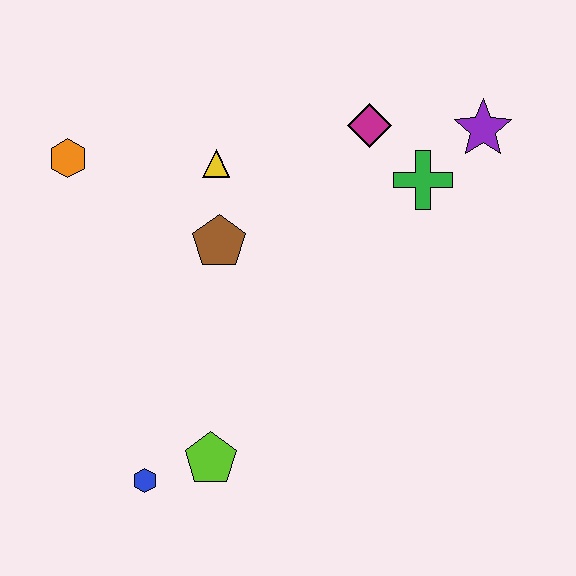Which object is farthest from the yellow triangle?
The blue hexagon is farthest from the yellow triangle.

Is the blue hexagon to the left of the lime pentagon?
Yes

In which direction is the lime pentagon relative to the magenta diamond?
The lime pentagon is below the magenta diamond.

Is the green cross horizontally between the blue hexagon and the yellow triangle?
No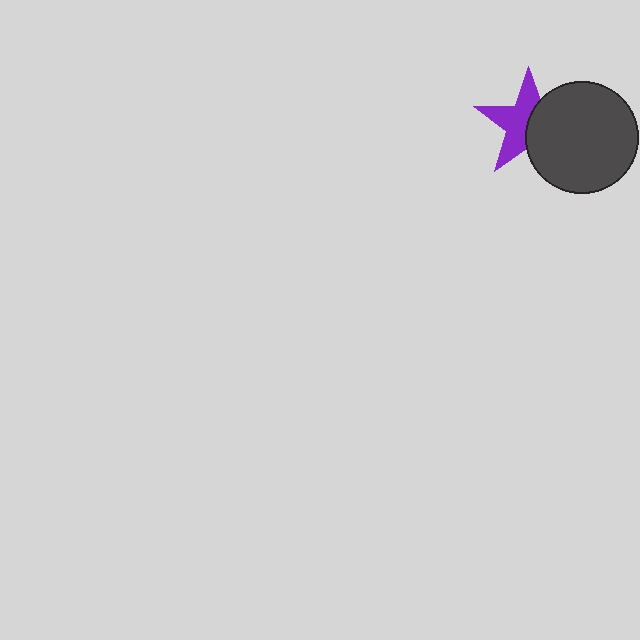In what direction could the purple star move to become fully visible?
The purple star could move left. That would shift it out from behind the dark gray circle entirely.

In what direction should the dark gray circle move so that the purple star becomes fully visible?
The dark gray circle should move right. That is the shortest direction to clear the overlap and leave the purple star fully visible.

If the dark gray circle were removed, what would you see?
You would see the complete purple star.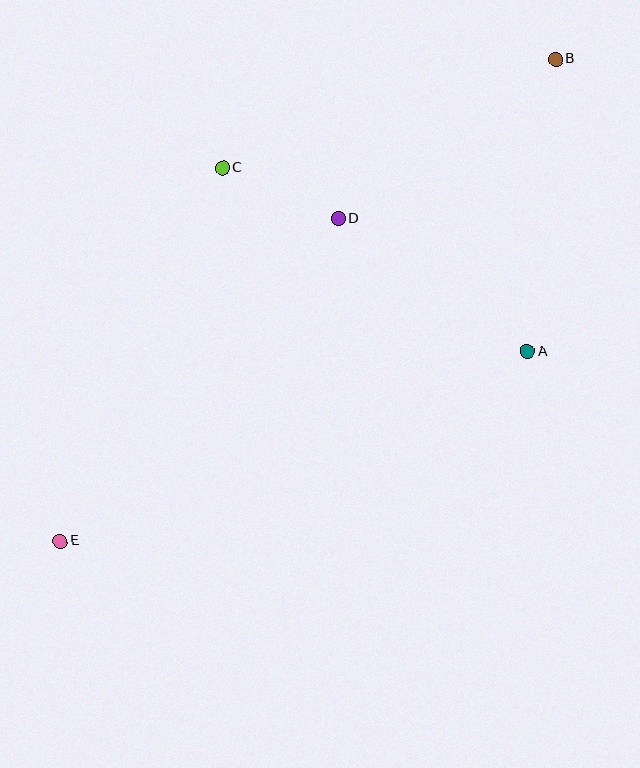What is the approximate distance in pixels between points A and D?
The distance between A and D is approximately 231 pixels.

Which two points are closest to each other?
Points C and D are closest to each other.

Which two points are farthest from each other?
Points B and E are farthest from each other.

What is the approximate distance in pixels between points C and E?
The distance between C and E is approximately 408 pixels.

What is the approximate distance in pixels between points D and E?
The distance between D and E is approximately 426 pixels.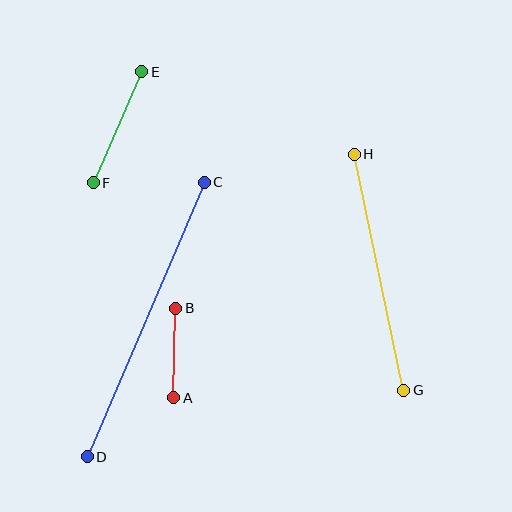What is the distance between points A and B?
The distance is approximately 89 pixels.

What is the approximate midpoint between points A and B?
The midpoint is at approximately (175, 353) pixels.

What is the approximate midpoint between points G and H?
The midpoint is at approximately (379, 272) pixels.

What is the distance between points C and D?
The distance is approximately 298 pixels.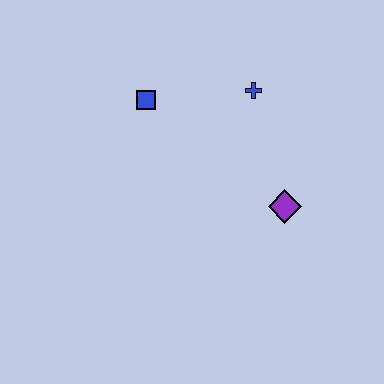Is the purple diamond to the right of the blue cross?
Yes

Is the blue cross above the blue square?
Yes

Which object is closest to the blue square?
The blue cross is closest to the blue square.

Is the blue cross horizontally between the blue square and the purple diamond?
Yes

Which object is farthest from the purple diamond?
The blue square is farthest from the purple diamond.